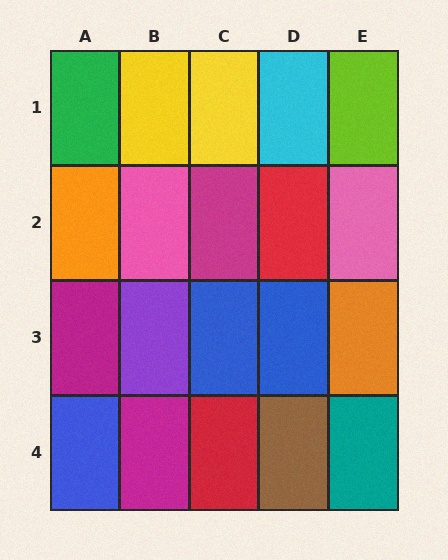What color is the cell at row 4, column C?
Red.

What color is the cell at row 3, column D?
Blue.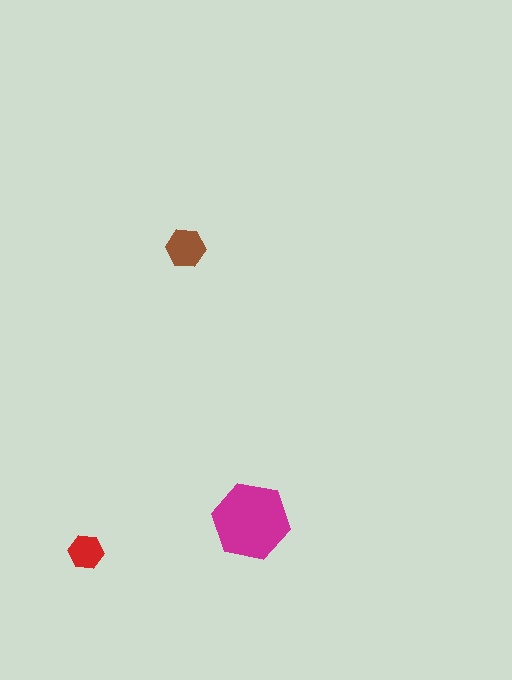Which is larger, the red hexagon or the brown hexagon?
The brown one.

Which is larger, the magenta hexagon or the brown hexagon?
The magenta one.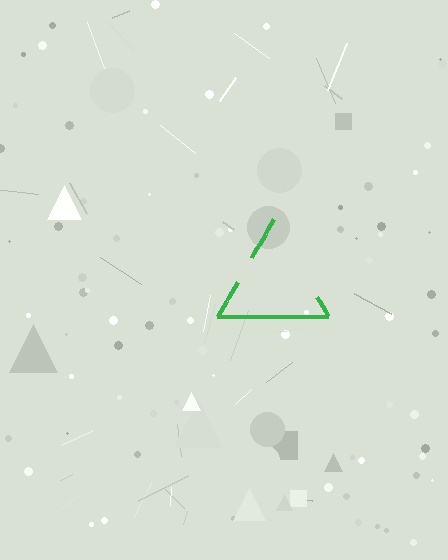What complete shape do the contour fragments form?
The contour fragments form a triangle.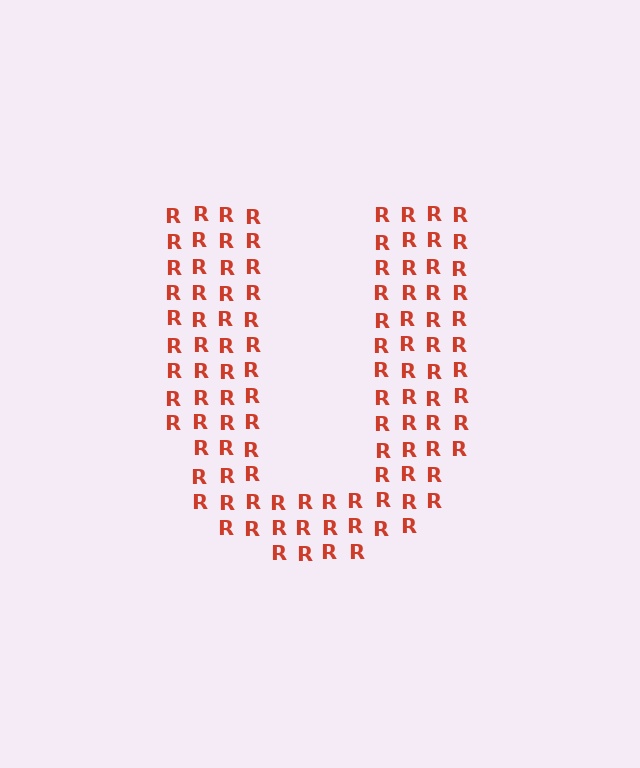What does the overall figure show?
The overall figure shows the letter U.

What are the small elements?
The small elements are letter R's.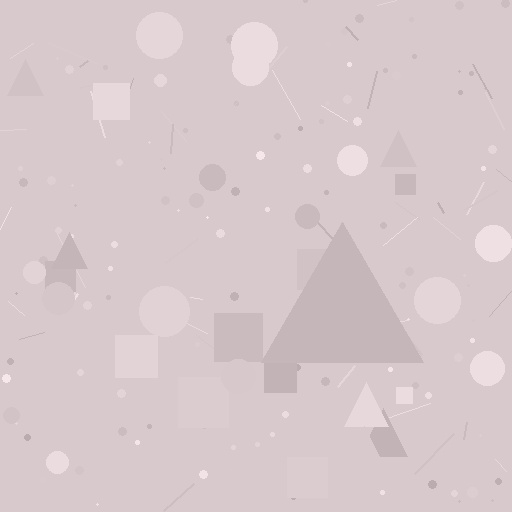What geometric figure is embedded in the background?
A triangle is embedded in the background.